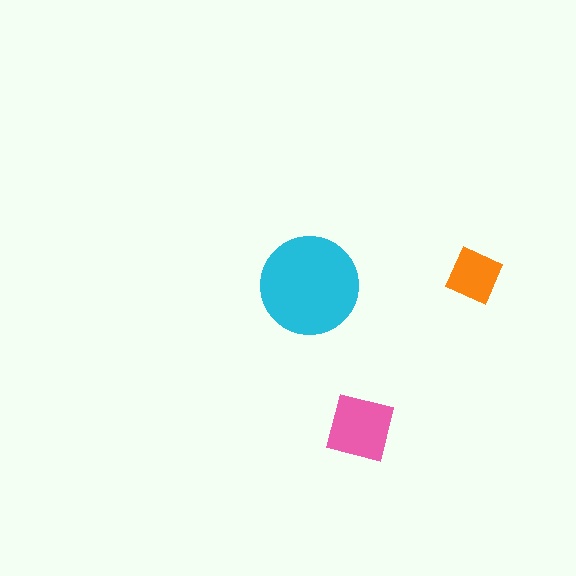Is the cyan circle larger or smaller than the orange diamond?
Larger.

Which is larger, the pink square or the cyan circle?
The cyan circle.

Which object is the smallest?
The orange diamond.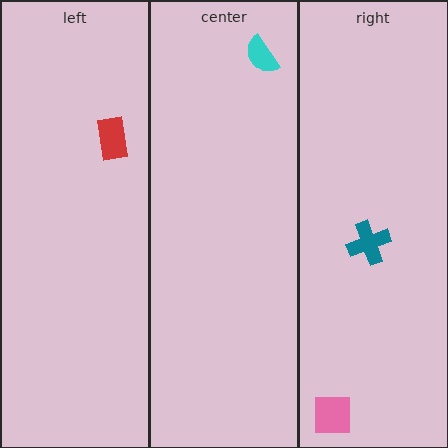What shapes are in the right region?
The pink square, the teal cross.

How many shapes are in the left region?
1.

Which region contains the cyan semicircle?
The center region.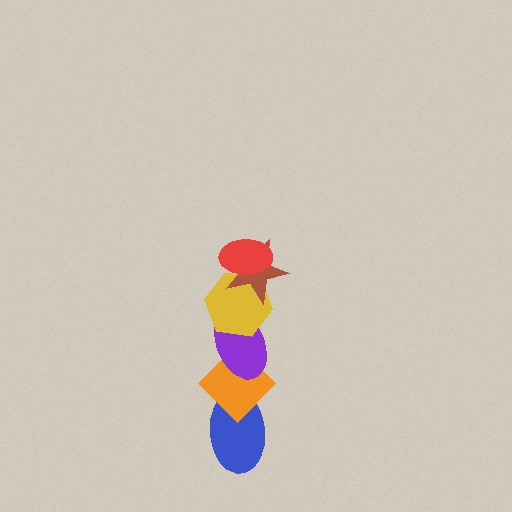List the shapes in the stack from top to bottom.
From top to bottom: the red ellipse, the brown star, the yellow hexagon, the purple ellipse, the orange diamond, the blue ellipse.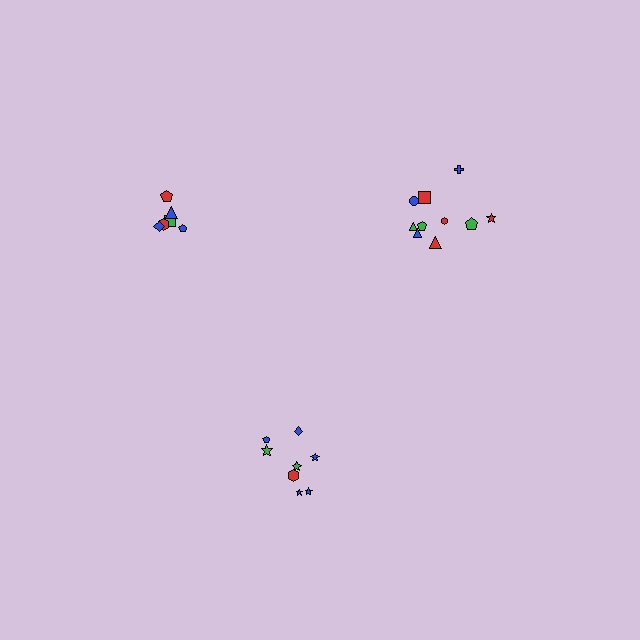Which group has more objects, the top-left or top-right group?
The top-right group.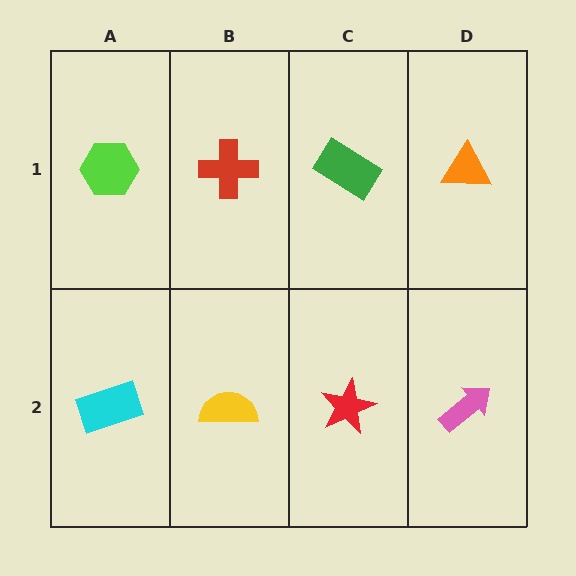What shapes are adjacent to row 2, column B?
A red cross (row 1, column B), a cyan rectangle (row 2, column A), a red star (row 2, column C).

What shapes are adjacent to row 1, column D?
A pink arrow (row 2, column D), a green rectangle (row 1, column C).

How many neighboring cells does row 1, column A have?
2.